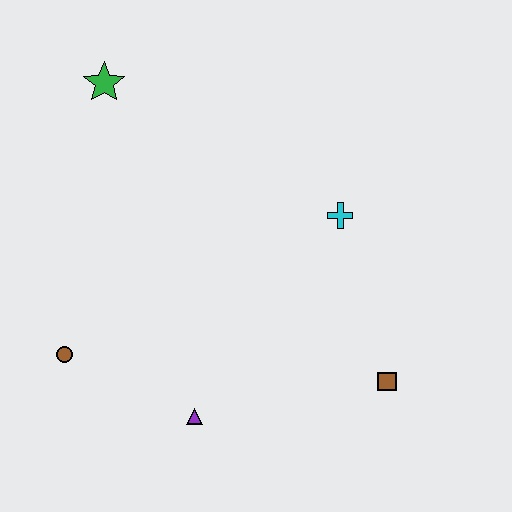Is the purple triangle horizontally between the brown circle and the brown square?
Yes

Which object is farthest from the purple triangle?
The green star is farthest from the purple triangle.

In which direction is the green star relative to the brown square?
The green star is above the brown square.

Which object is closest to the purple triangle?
The brown circle is closest to the purple triangle.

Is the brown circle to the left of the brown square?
Yes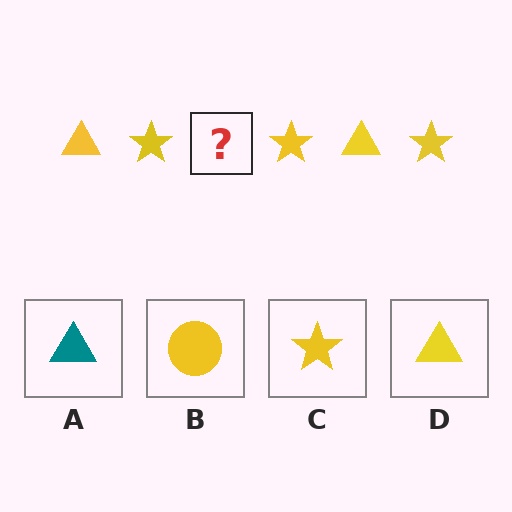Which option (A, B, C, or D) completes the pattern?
D.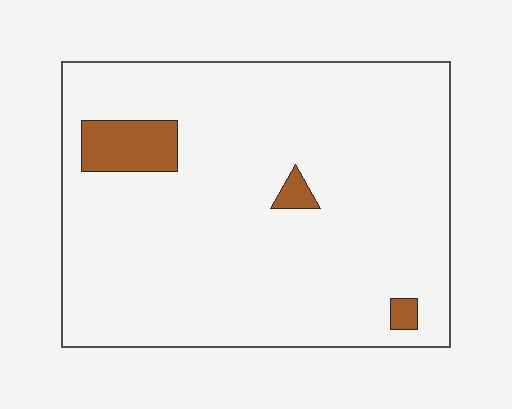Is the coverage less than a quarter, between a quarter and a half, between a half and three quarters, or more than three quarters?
Less than a quarter.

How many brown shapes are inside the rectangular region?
3.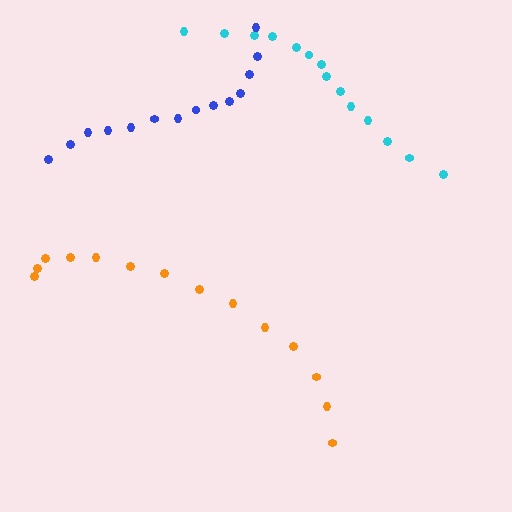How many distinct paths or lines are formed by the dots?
There are 3 distinct paths.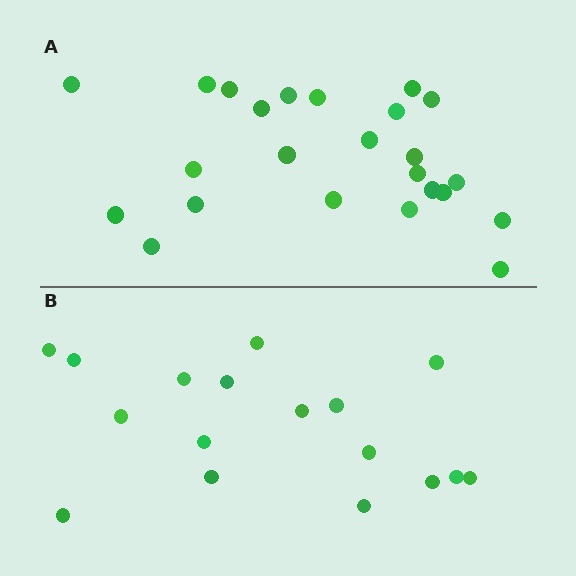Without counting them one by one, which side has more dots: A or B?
Region A (the top region) has more dots.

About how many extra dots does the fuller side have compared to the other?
Region A has roughly 8 or so more dots than region B.